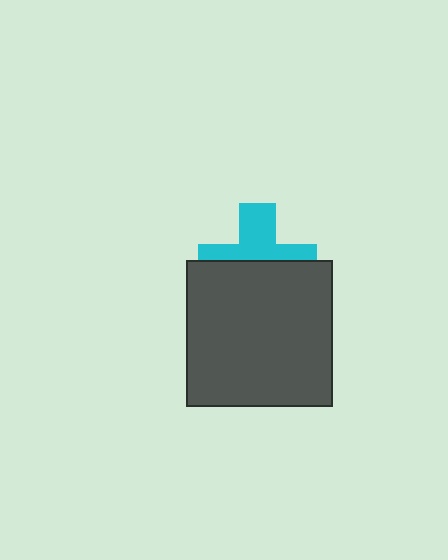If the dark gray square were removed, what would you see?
You would see the complete cyan cross.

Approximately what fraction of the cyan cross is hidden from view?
Roughly 54% of the cyan cross is hidden behind the dark gray square.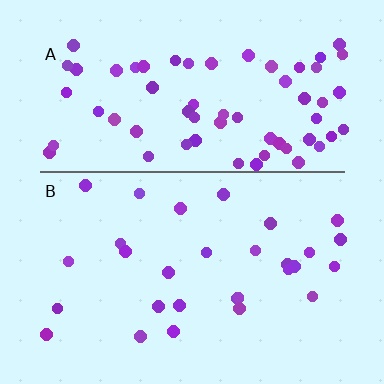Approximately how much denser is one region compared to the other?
Approximately 2.3× — region A over region B.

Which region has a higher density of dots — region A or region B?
A (the top).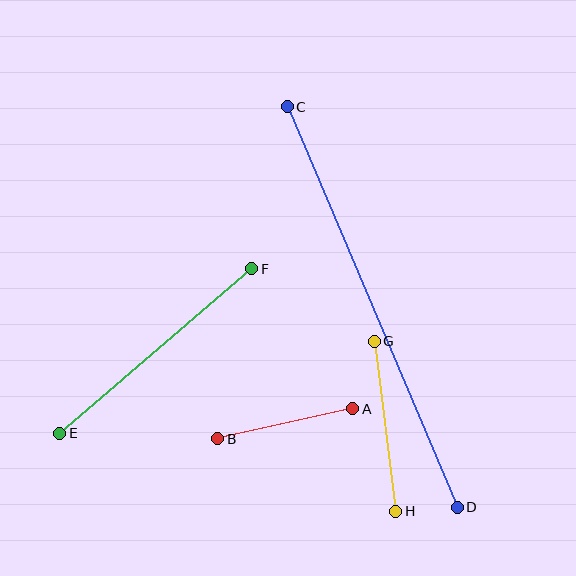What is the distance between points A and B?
The distance is approximately 138 pixels.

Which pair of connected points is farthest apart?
Points C and D are farthest apart.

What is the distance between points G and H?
The distance is approximately 171 pixels.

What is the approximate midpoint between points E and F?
The midpoint is at approximately (156, 351) pixels.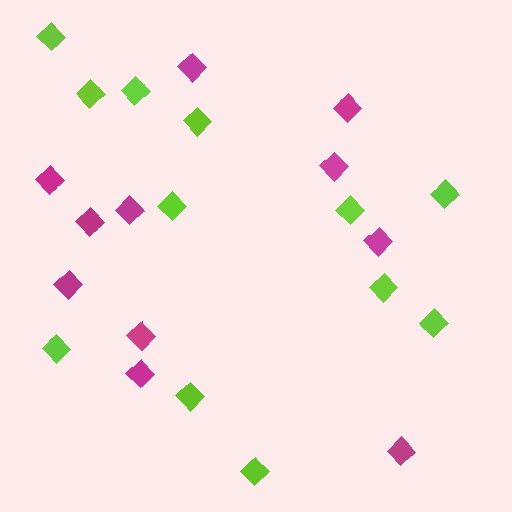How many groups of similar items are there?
There are 2 groups: one group of magenta diamonds (11) and one group of lime diamonds (12).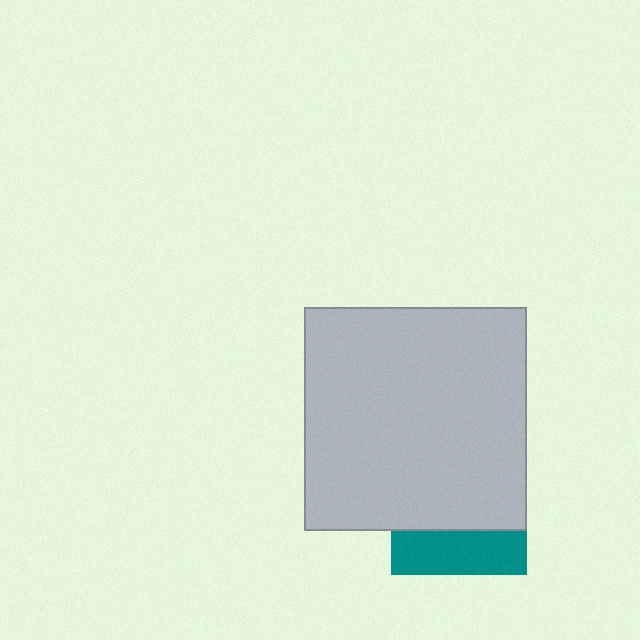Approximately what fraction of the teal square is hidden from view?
Roughly 68% of the teal square is hidden behind the light gray square.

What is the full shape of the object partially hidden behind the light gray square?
The partially hidden object is a teal square.